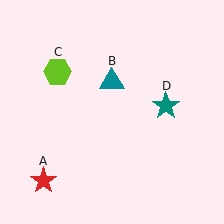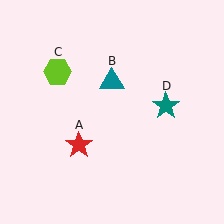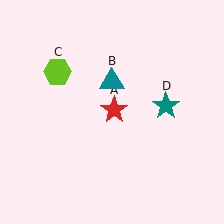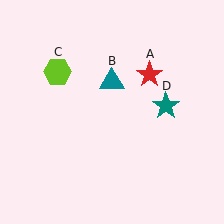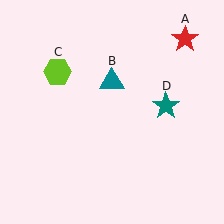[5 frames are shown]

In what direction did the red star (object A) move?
The red star (object A) moved up and to the right.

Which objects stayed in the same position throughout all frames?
Teal triangle (object B) and lime hexagon (object C) and teal star (object D) remained stationary.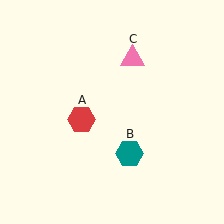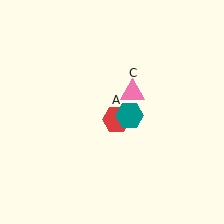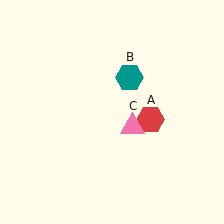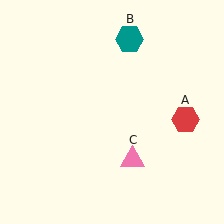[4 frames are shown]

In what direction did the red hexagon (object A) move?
The red hexagon (object A) moved right.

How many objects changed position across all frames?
3 objects changed position: red hexagon (object A), teal hexagon (object B), pink triangle (object C).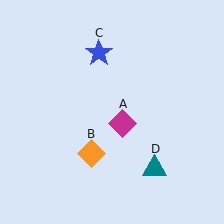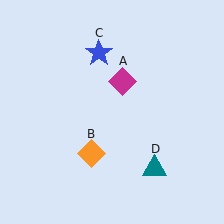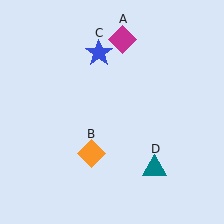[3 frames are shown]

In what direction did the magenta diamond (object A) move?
The magenta diamond (object A) moved up.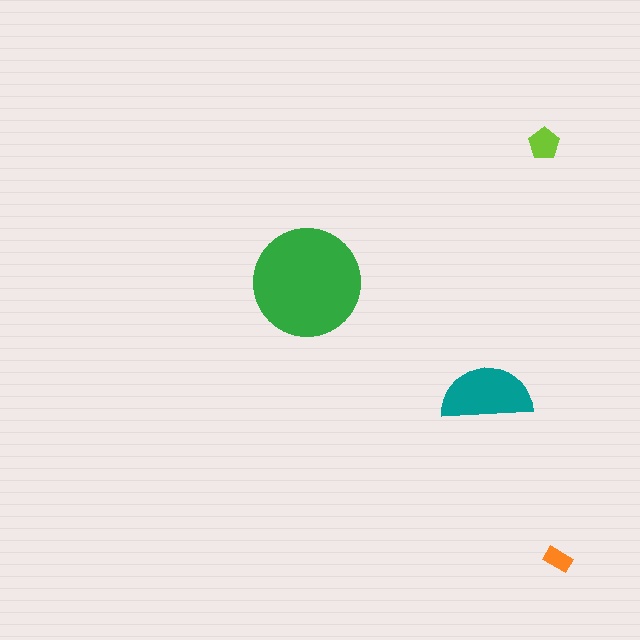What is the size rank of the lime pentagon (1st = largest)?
3rd.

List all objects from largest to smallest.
The green circle, the teal semicircle, the lime pentagon, the orange rectangle.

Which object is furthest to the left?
The green circle is leftmost.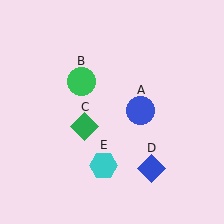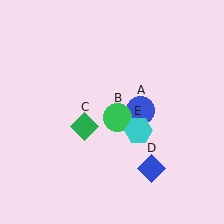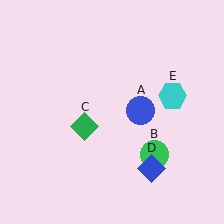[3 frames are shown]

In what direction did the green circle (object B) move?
The green circle (object B) moved down and to the right.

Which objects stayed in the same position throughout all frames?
Blue circle (object A) and green diamond (object C) and blue diamond (object D) remained stationary.